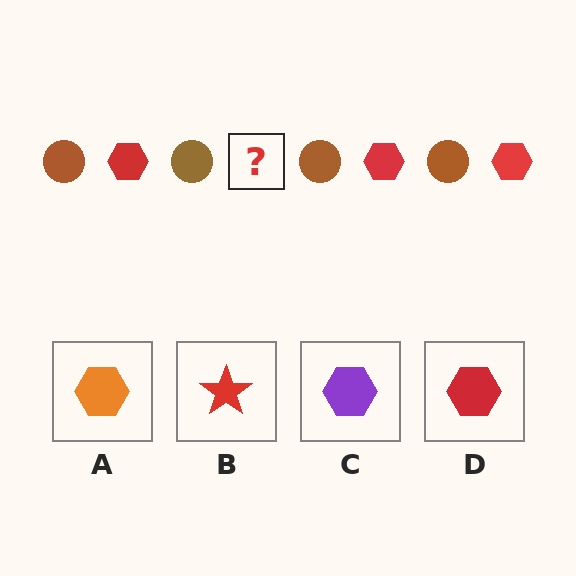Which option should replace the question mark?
Option D.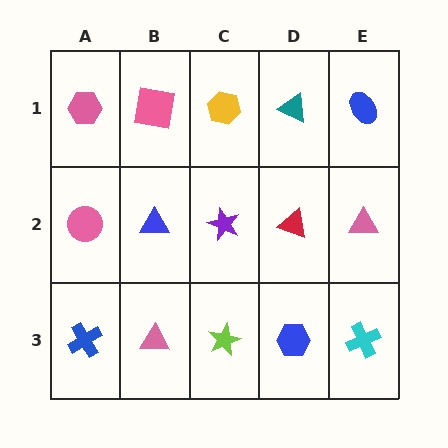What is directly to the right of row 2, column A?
A blue triangle.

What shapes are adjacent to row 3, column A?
A pink circle (row 2, column A), a pink triangle (row 3, column B).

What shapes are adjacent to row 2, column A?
A pink hexagon (row 1, column A), a blue cross (row 3, column A), a blue triangle (row 2, column B).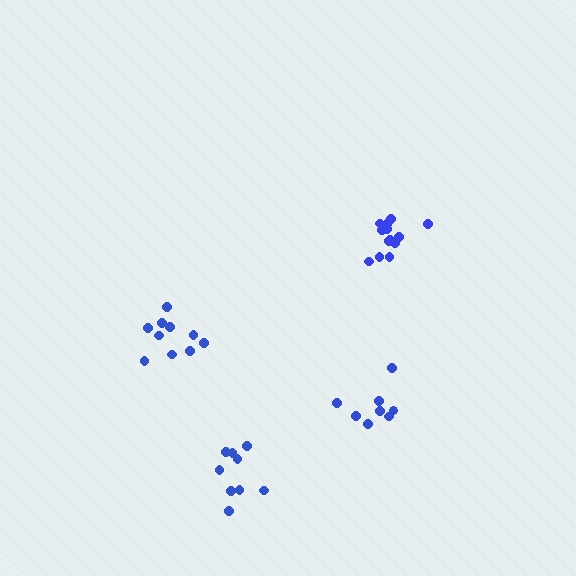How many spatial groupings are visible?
There are 4 spatial groupings.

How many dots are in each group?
Group 1: 9 dots, Group 2: 13 dots, Group 3: 10 dots, Group 4: 8 dots (40 total).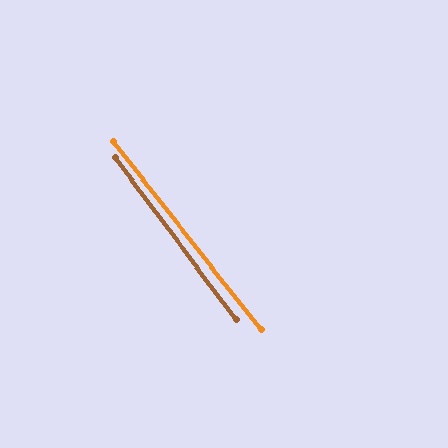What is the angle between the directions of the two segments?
Approximately 1 degree.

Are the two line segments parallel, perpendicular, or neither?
Parallel — their directions differ by only 1.5°.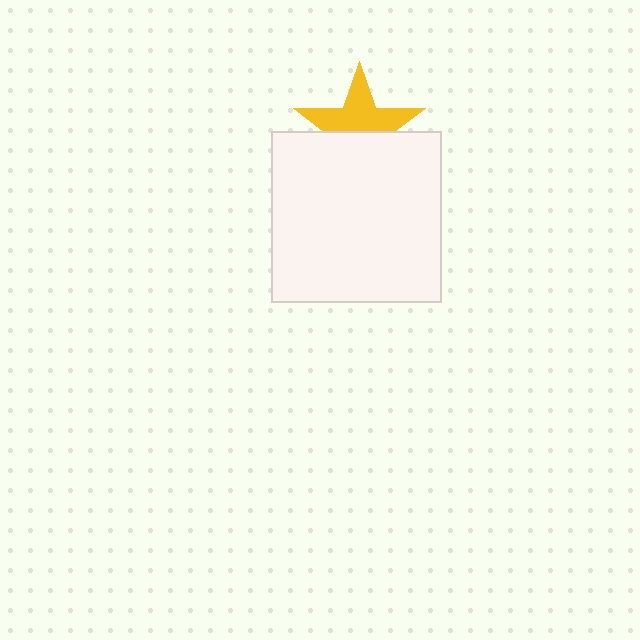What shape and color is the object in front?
The object in front is a white square.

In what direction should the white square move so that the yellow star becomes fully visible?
The white square should move down. That is the shortest direction to clear the overlap and leave the yellow star fully visible.